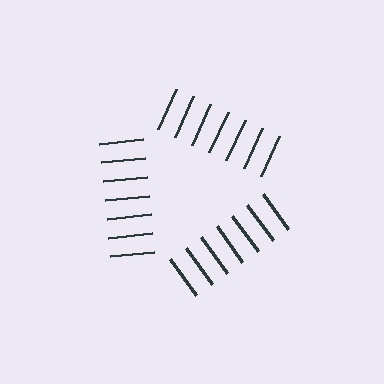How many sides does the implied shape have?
3 sides — the line-ends trace a triangle.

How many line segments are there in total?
21 — 7 along each of the 3 edges.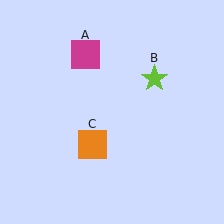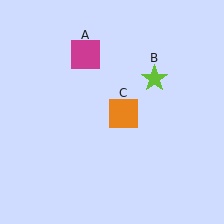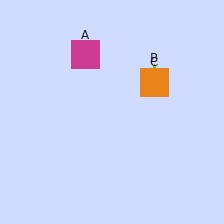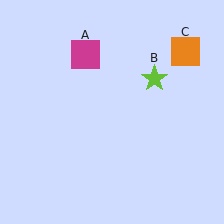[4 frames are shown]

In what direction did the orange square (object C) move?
The orange square (object C) moved up and to the right.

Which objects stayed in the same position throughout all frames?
Magenta square (object A) and lime star (object B) remained stationary.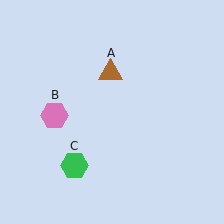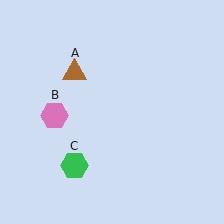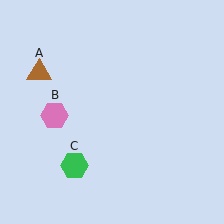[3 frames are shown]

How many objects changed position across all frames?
1 object changed position: brown triangle (object A).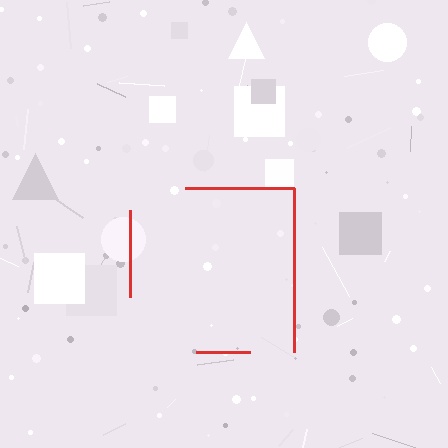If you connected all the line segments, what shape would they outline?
They would outline a square.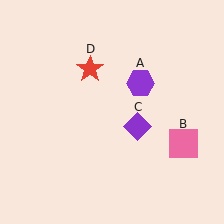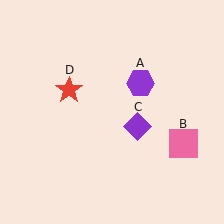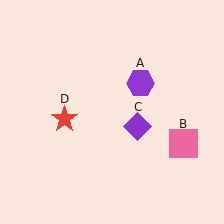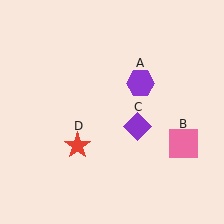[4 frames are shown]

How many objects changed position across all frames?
1 object changed position: red star (object D).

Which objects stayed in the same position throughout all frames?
Purple hexagon (object A) and pink square (object B) and purple diamond (object C) remained stationary.